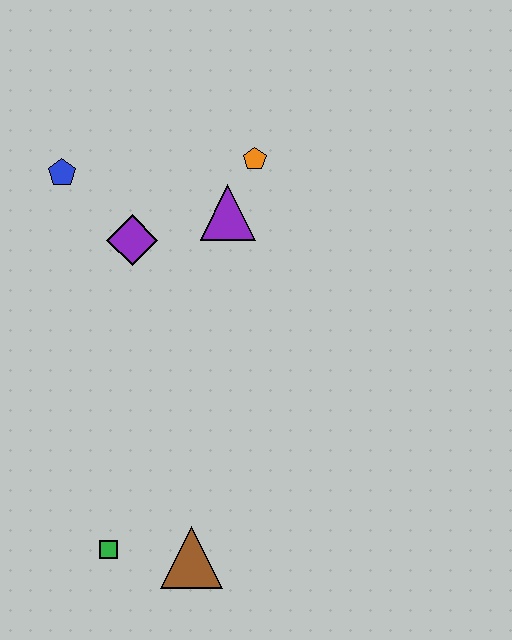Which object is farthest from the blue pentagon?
The brown triangle is farthest from the blue pentagon.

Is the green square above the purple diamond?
No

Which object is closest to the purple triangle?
The orange pentagon is closest to the purple triangle.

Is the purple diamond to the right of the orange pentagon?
No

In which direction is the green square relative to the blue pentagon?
The green square is below the blue pentagon.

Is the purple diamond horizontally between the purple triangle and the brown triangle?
No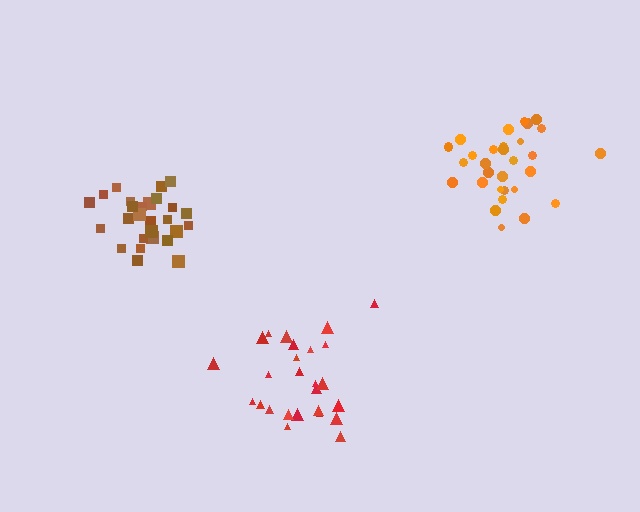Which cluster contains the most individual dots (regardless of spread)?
Orange (31).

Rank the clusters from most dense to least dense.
brown, orange, red.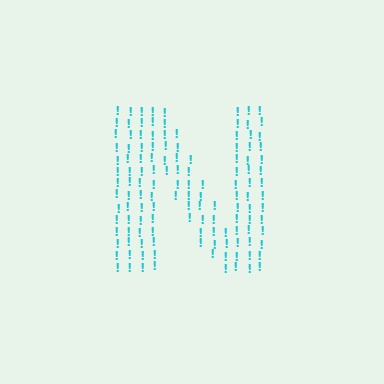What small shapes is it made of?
It is made of small exclamation marks.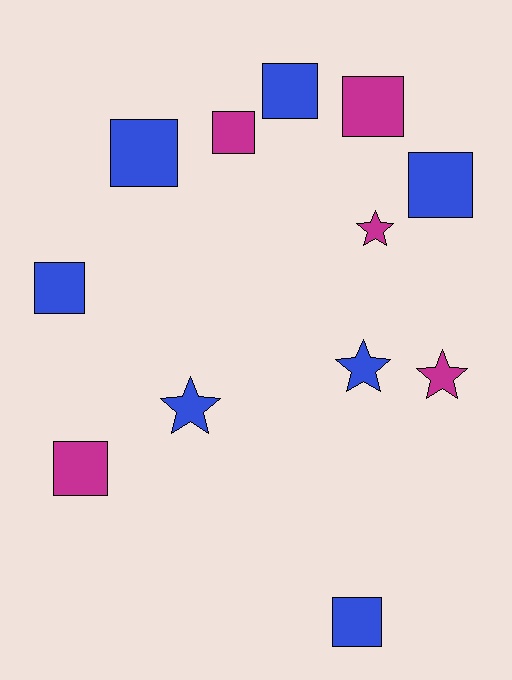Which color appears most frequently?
Blue, with 7 objects.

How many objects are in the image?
There are 12 objects.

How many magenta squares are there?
There are 3 magenta squares.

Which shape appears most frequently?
Square, with 8 objects.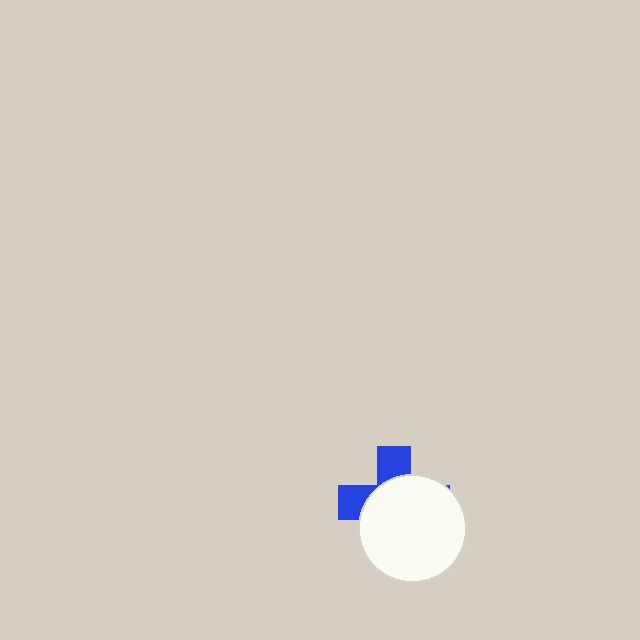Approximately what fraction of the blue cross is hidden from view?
Roughly 68% of the blue cross is hidden behind the white circle.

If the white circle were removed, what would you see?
You would see the complete blue cross.